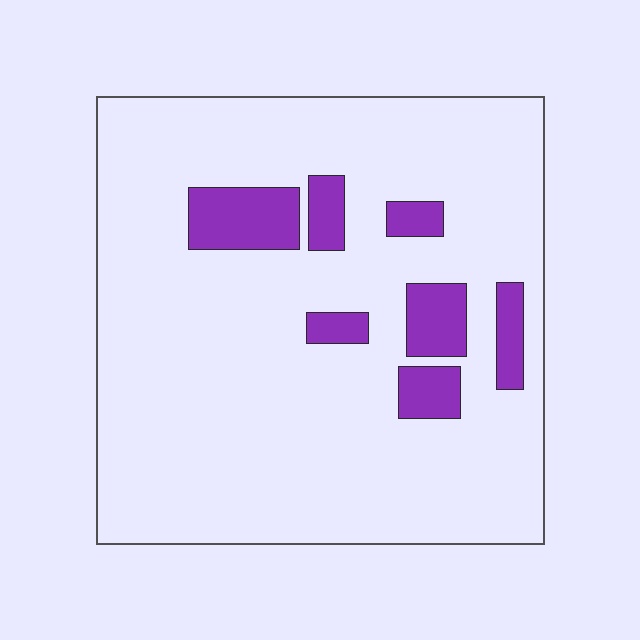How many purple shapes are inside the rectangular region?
7.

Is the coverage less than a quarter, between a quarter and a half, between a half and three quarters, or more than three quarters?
Less than a quarter.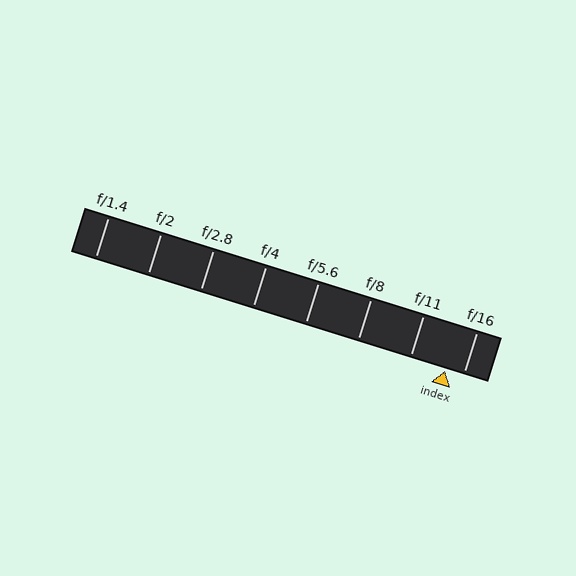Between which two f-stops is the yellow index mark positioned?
The index mark is between f/11 and f/16.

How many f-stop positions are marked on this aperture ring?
There are 8 f-stop positions marked.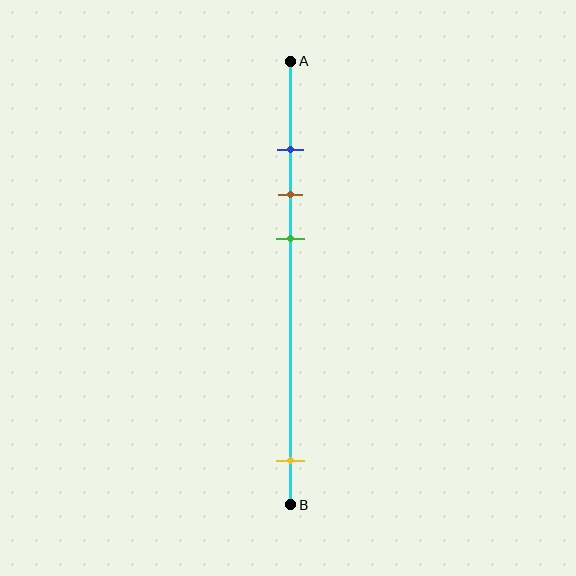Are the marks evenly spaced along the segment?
No, the marks are not evenly spaced.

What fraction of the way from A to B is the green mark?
The green mark is approximately 40% (0.4) of the way from A to B.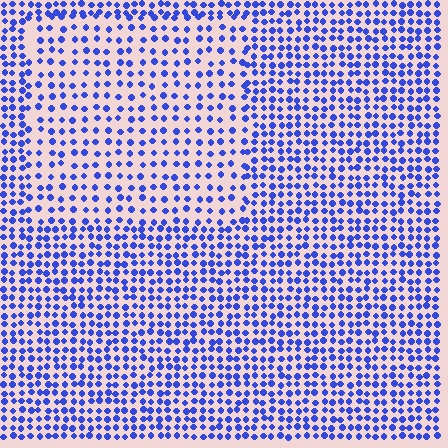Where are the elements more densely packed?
The elements are more densely packed outside the rectangle boundary.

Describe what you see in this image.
The image contains small blue elements arranged at two different densities. A rectangle-shaped region is visible where the elements are less densely packed than the surrounding area.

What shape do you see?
I see a rectangle.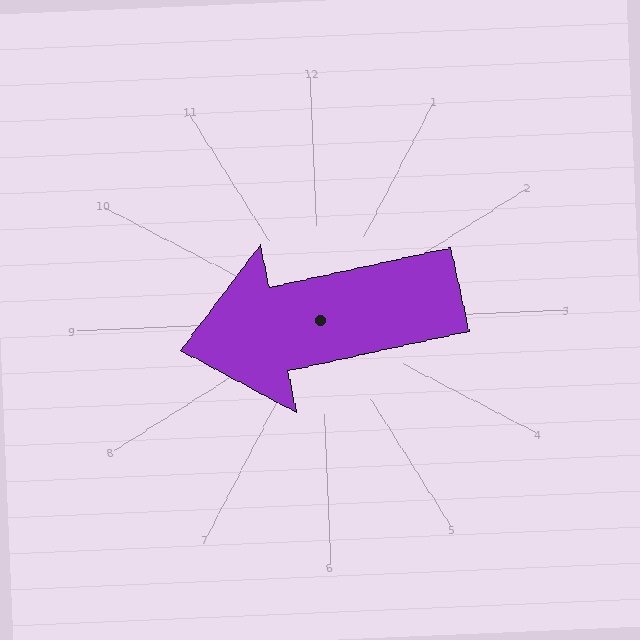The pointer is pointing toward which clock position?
Roughly 9 o'clock.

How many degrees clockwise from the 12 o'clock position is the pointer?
Approximately 260 degrees.